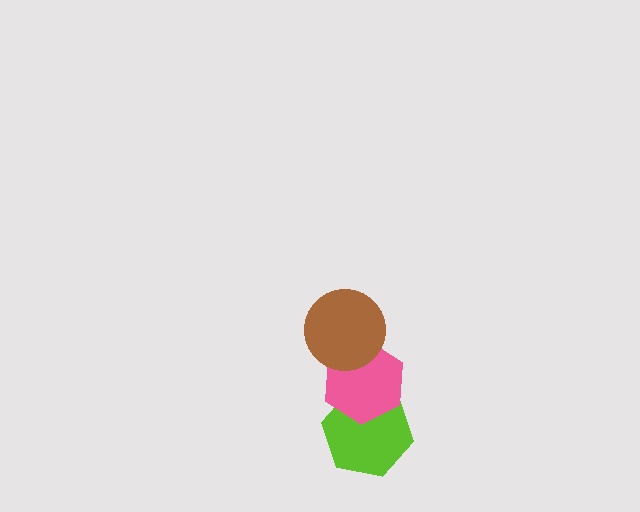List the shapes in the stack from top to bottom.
From top to bottom: the brown circle, the pink hexagon, the lime hexagon.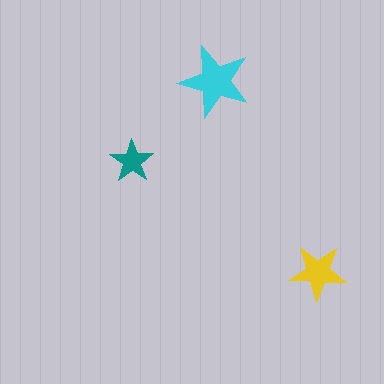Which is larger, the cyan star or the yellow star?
The cyan one.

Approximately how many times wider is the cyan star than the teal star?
About 1.5 times wider.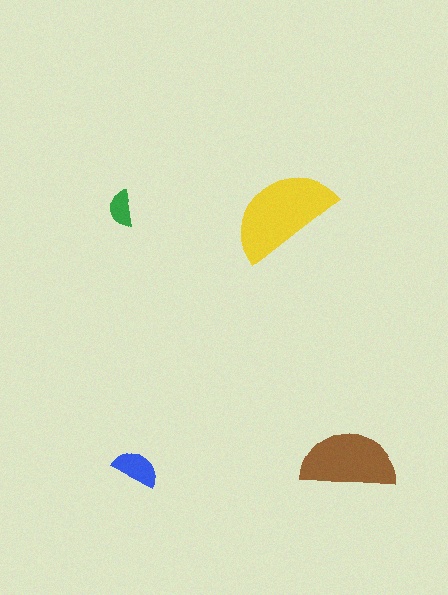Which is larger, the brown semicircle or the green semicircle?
The brown one.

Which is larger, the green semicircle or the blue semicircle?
The blue one.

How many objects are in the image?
There are 4 objects in the image.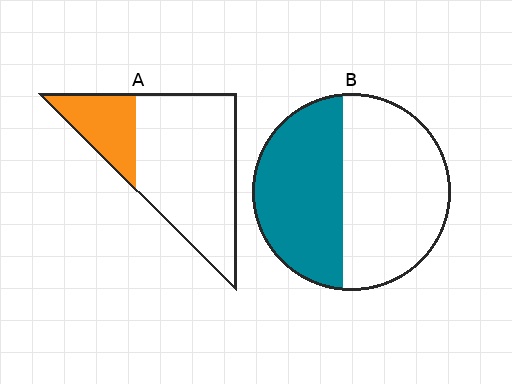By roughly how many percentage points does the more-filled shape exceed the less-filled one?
By roughly 20 percentage points (B over A).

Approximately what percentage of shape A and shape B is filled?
A is approximately 25% and B is approximately 45%.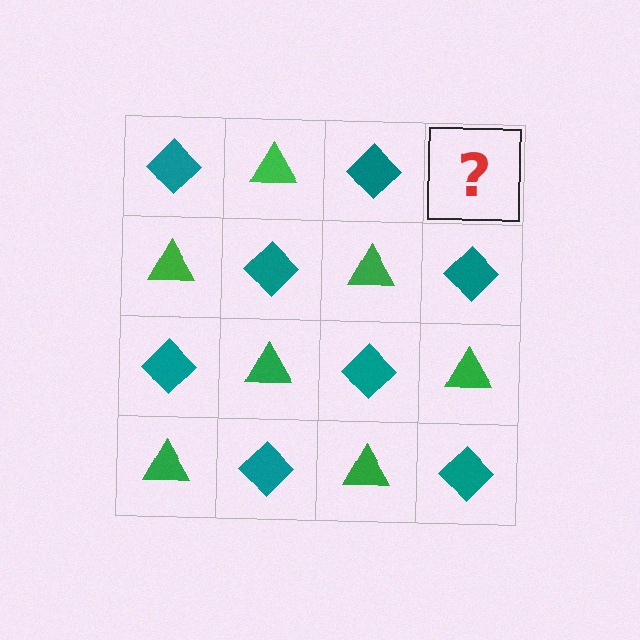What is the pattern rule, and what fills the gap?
The rule is that it alternates teal diamond and green triangle in a checkerboard pattern. The gap should be filled with a green triangle.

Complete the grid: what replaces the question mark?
The question mark should be replaced with a green triangle.